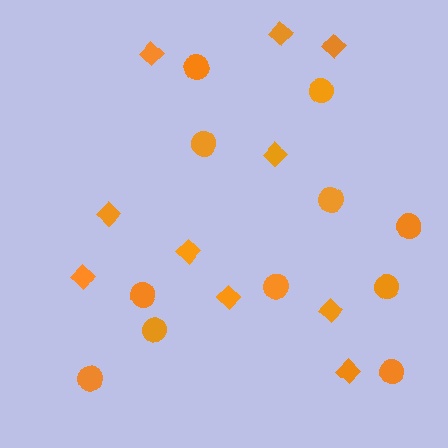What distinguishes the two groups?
There are 2 groups: one group of diamonds (10) and one group of circles (11).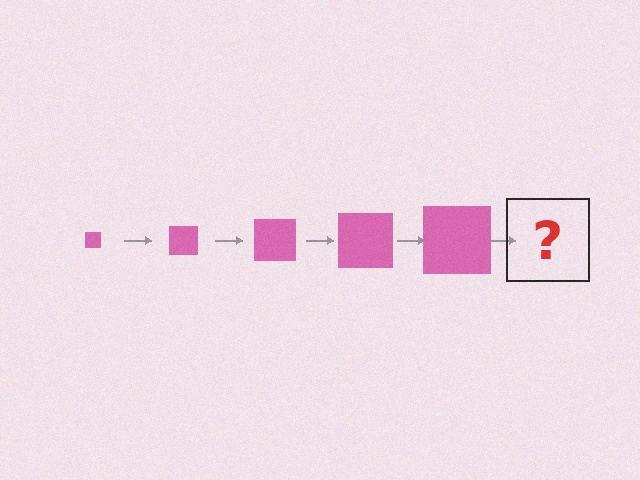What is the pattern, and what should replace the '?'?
The pattern is that the square gets progressively larger each step. The '?' should be a pink square, larger than the previous one.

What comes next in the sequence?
The next element should be a pink square, larger than the previous one.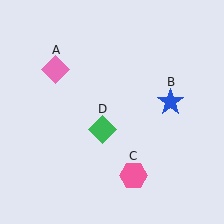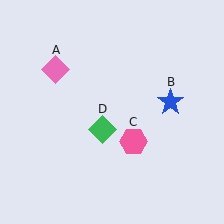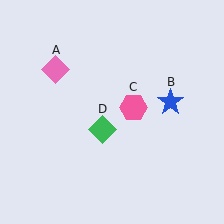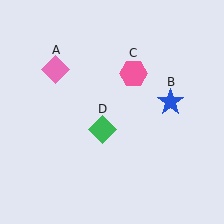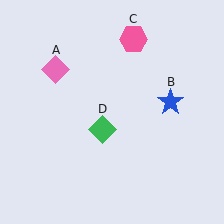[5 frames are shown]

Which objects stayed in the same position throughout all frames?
Pink diamond (object A) and blue star (object B) and green diamond (object D) remained stationary.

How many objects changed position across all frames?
1 object changed position: pink hexagon (object C).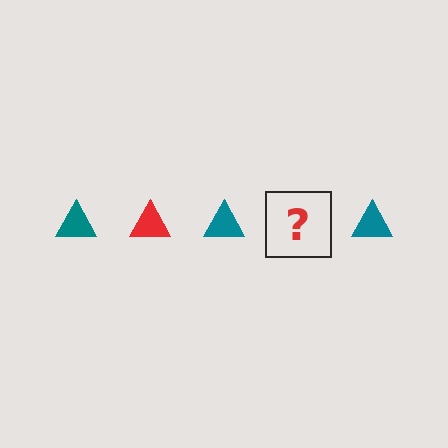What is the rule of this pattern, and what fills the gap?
The rule is that the pattern cycles through teal, red triangles. The gap should be filled with a red triangle.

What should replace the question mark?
The question mark should be replaced with a red triangle.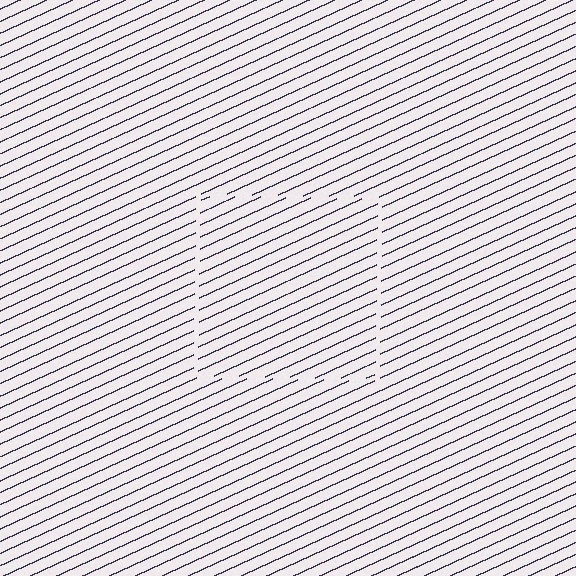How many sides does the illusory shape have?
4 sides — the line-ends trace a square.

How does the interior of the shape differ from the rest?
The interior of the shape contains the same grating, shifted by half a period — the contour is defined by the phase discontinuity where line-ends from the inner and outer gratings abut.